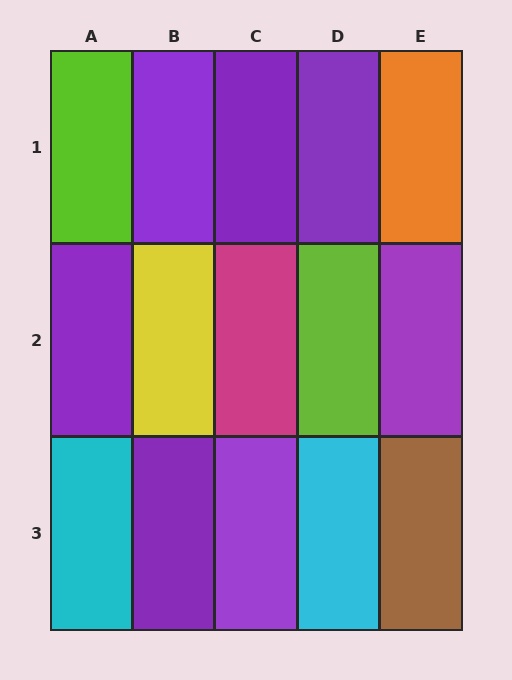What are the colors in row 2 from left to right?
Purple, yellow, magenta, lime, purple.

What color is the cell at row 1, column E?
Orange.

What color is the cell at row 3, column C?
Purple.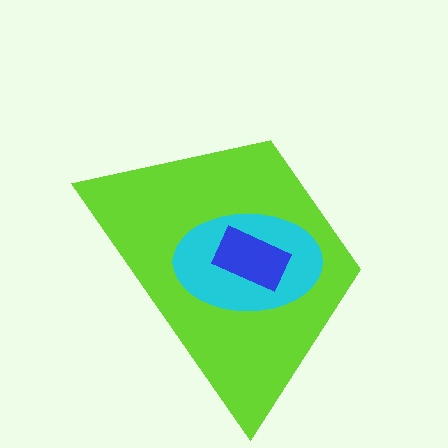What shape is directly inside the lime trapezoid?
The cyan ellipse.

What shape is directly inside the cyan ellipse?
The blue rectangle.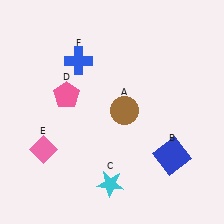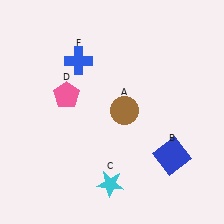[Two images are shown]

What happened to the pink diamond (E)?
The pink diamond (E) was removed in Image 2. It was in the bottom-left area of Image 1.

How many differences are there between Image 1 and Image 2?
There is 1 difference between the two images.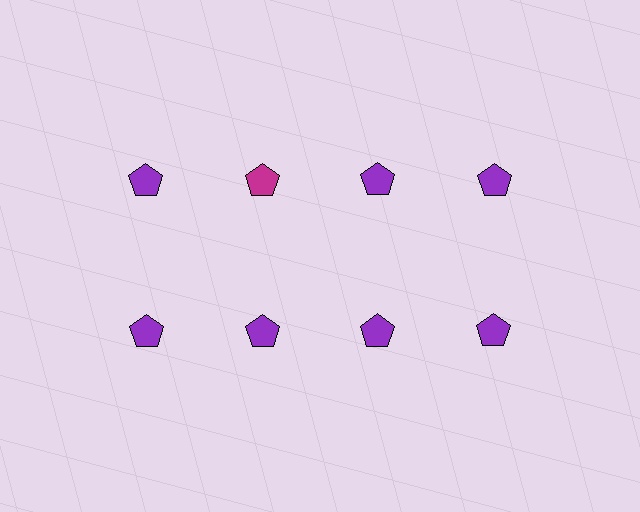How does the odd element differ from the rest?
It has a different color: magenta instead of purple.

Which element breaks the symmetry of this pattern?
The magenta pentagon in the top row, second from left column breaks the symmetry. All other shapes are purple pentagons.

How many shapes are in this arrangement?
There are 8 shapes arranged in a grid pattern.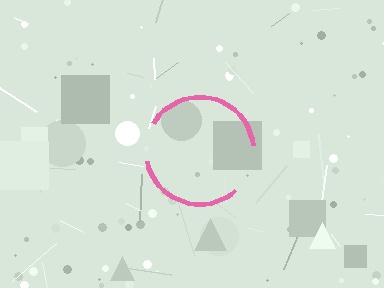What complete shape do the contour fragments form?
The contour fragments form a circle.